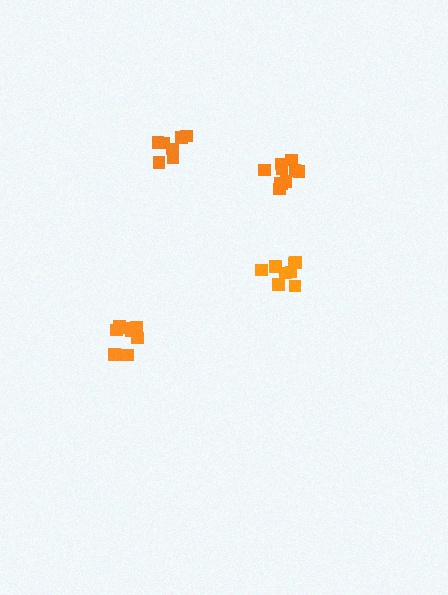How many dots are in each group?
Group 1: 10 dots, Group 2: 7 dots, Group 3: 10 dots, Group 4: 9 dots (36 total).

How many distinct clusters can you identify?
There are 4 distinct clusters.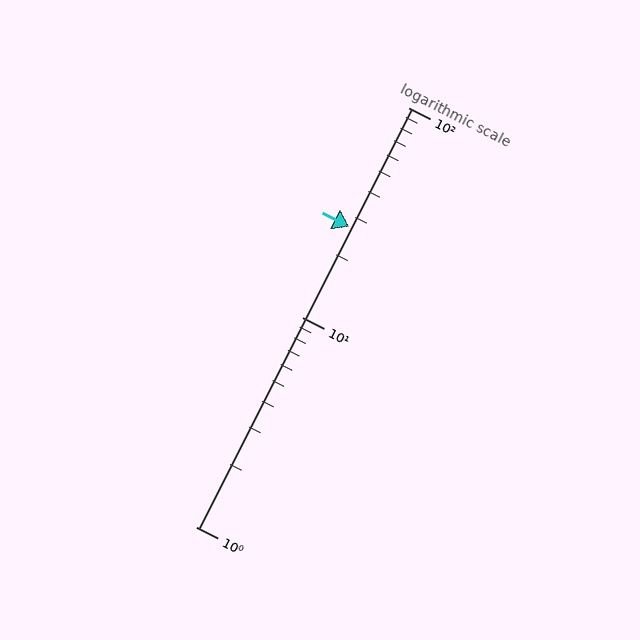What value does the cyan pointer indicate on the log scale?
The pointer indicates approximately 27.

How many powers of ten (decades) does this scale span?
The scale spans 2 decades, from 1 to 100.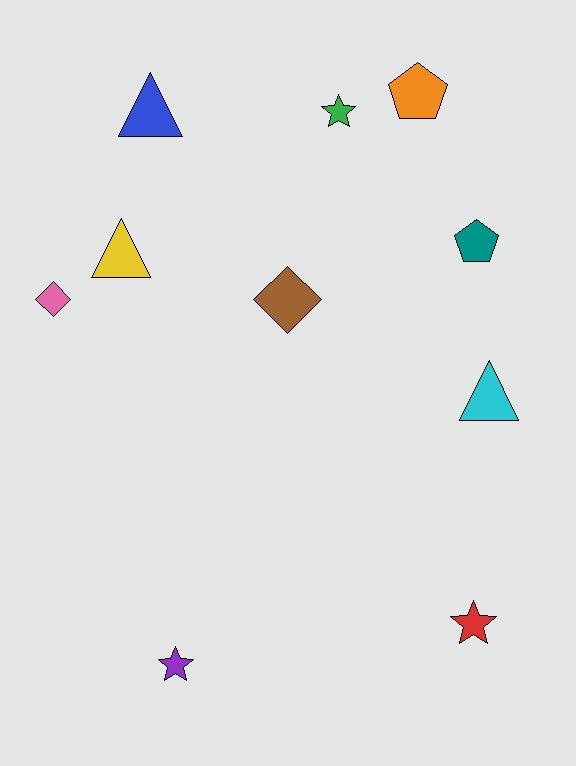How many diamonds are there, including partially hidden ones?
There are 2 diamonds.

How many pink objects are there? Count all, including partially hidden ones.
There is 1 pink object.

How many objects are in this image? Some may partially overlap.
There are 10 objects.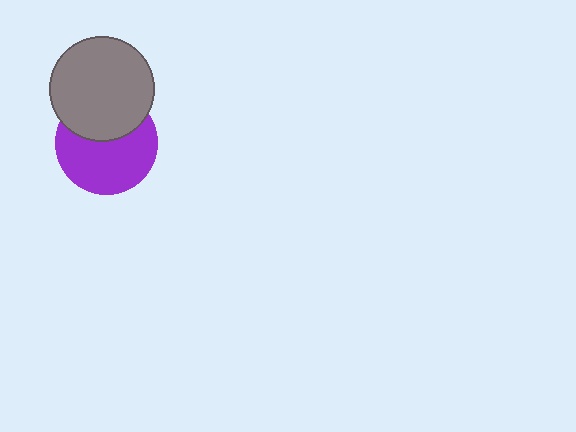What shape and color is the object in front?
The object in front is a gray circle.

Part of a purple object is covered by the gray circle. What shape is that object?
It is a circle.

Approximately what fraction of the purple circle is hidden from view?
Roughly 38% of the purple circle is hidden behind the gray circle.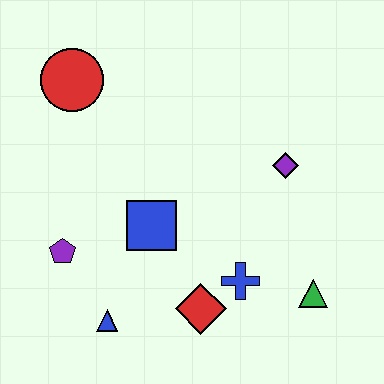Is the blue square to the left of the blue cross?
Yes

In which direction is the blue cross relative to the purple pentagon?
The blue cross is to the right of the purple pentagon.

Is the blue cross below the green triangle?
No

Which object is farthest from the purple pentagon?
The green triangle is farthest from the purple pentagon.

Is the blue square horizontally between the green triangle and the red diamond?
No